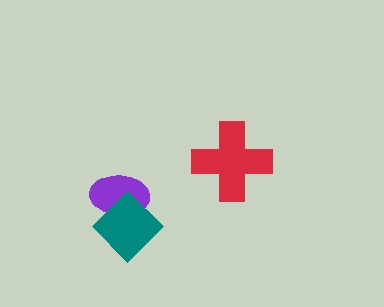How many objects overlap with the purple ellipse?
1 object overlaps with the purple ellipse.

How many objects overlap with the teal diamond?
1 object overlaps with the teal diamond.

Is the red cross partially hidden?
No, no other shape covers it.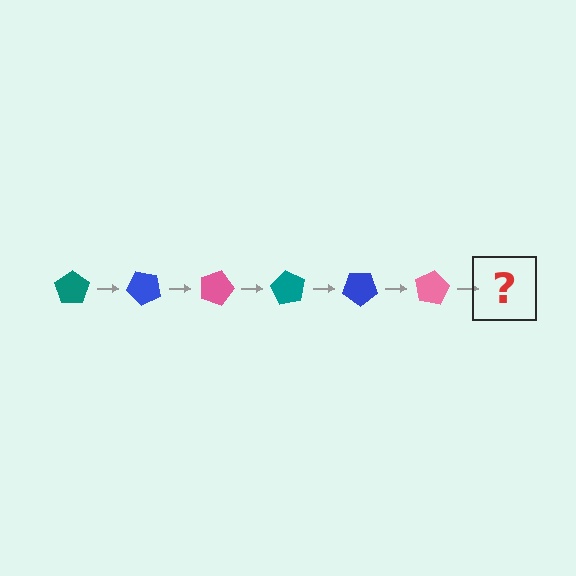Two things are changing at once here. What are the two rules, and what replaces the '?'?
The two rules are that it rotates 45 degrees each step and the color cycles through teal, blue, and pink. The '?' should be a teal pentagon, rotated 270 degrees from the start.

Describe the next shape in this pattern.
It should be a teal pentagon, rotated 270 degrees from the start.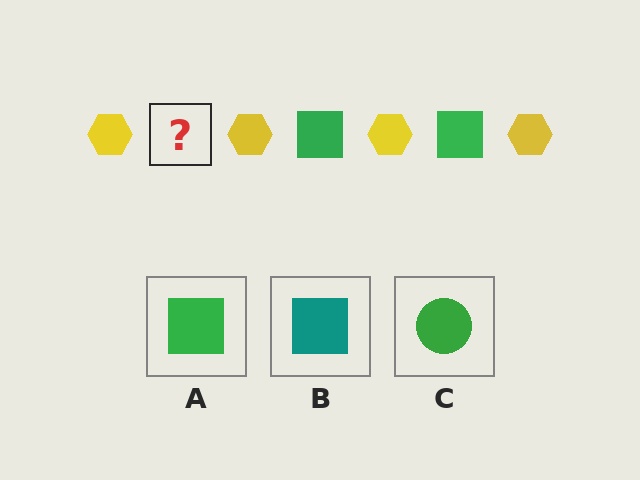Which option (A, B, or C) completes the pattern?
A.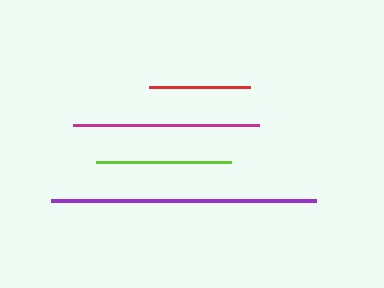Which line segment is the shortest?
The red line is the shortest at approximately 101 pixels.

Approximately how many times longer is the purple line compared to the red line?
The purple line is approximately 2.6 times the length of the red line.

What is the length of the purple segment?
The purple segment is approximately 265 pixels long.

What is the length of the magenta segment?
The magenta segment is approximately 186 pixels long.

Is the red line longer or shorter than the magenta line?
The magenta line is longer than the red line.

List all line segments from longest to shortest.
From longest to shortest: purple, magenta, lime, red.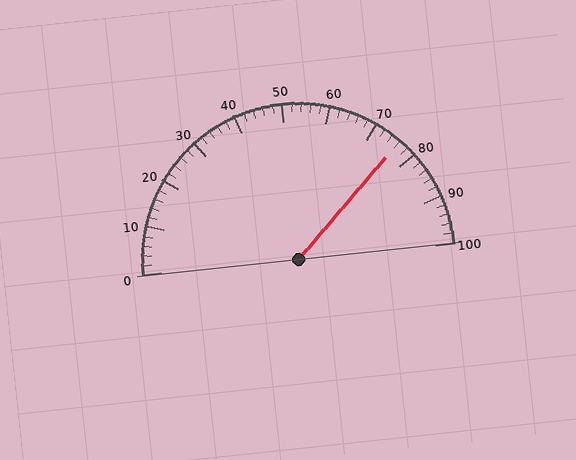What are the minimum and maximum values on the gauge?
The gauge ranges from 0 to 100.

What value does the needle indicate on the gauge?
The needle indicates approximately 76.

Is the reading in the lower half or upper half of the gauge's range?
The reading is in the upper half of the range (0 to 100).